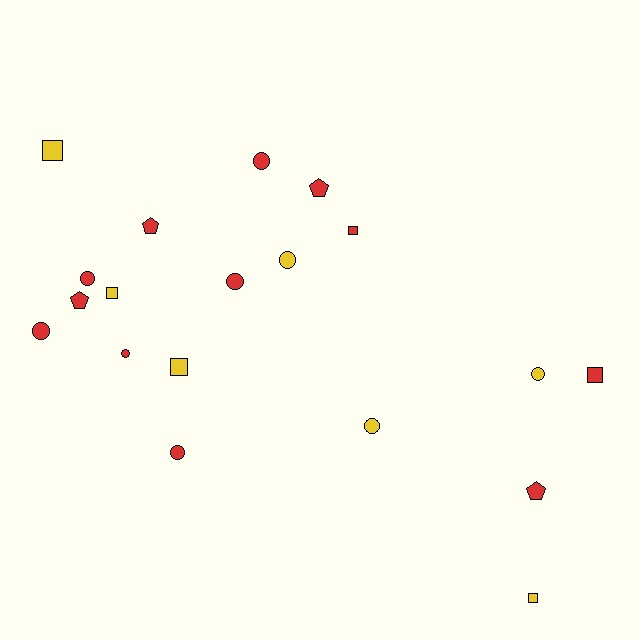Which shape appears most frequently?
Circle, with 9 objects.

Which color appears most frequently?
Red, with 12 objects.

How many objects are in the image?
There are 19 objects.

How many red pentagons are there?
There are 4 red pentagons.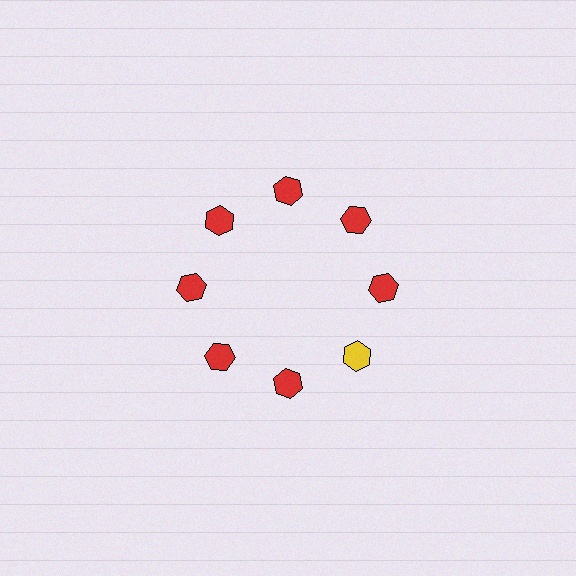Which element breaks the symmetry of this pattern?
The yellow hexagon at roughly the 4 o'clock position breaks the symmetry. All other shapes are red hexagons.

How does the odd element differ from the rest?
It has a different color: yellow instead of red.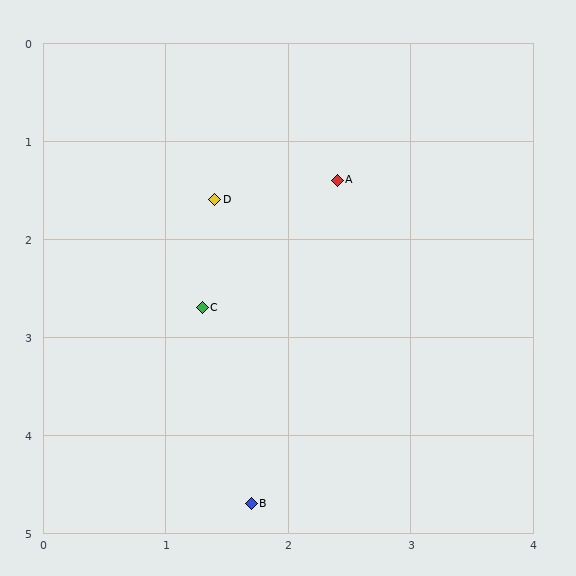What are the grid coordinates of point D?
Point D is at approximately (1.4, 1.6).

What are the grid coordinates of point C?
Point C is at approximately (1.3, 2.7).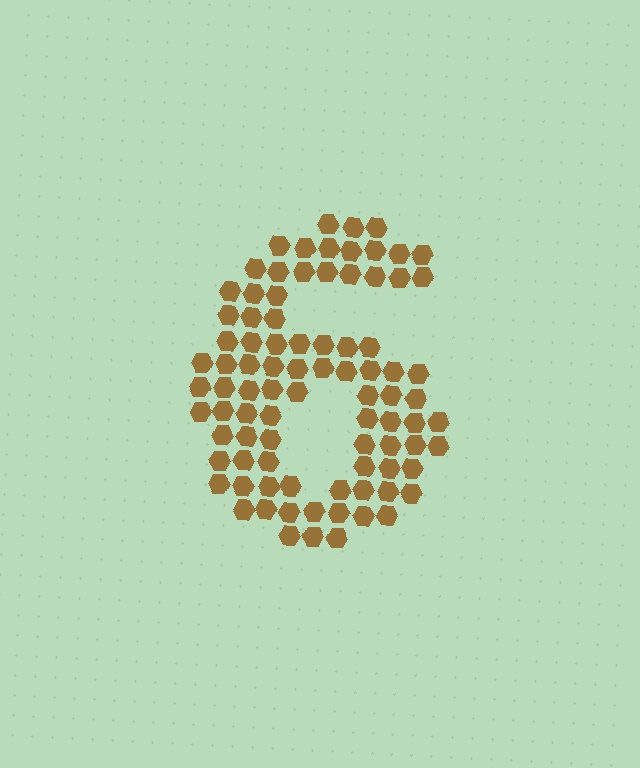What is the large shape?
The large shape is the digit 6.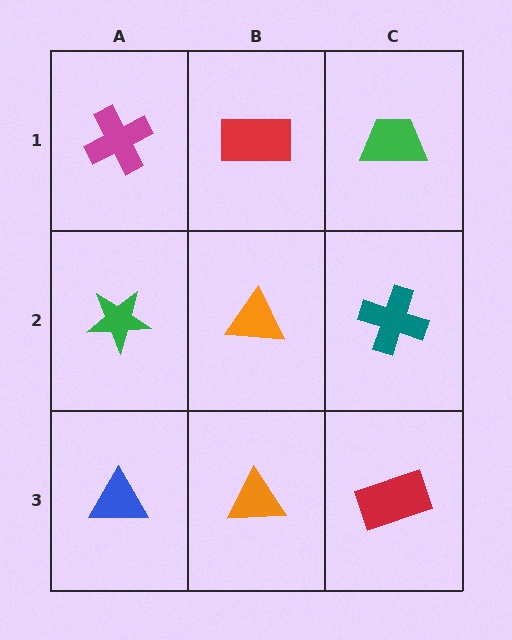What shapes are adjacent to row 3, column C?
A teal cross (row 2, column C), an orange triangle (row 3, column B).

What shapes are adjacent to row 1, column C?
A teal cross (row 2, column C), a red rectangle (row 1, column B).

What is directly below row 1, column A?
A green star.